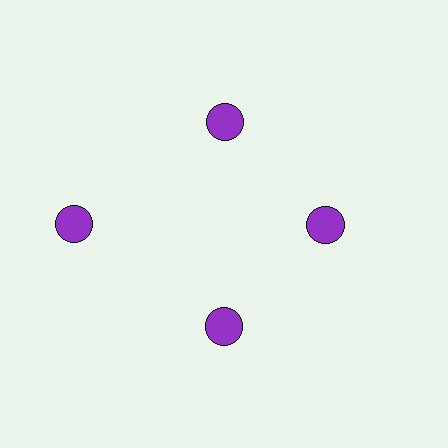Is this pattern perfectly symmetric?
No. The 4 purple circles are arranged in a ring, but one element near the 9 o'clock position is pushed outward from the center, breaking the 4-fold rotational symmetry.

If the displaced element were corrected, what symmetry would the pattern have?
It would have 4-fold rotational symmetry — the pattern would map onto itself every 90 degrees.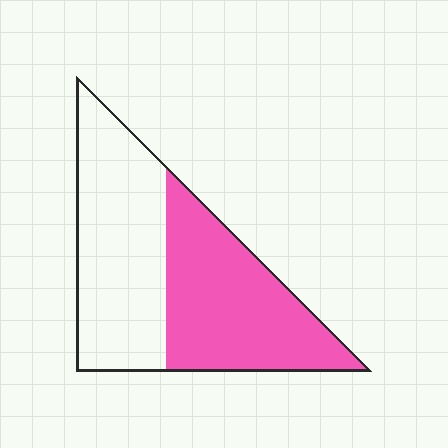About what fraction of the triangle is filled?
About one half (1/2).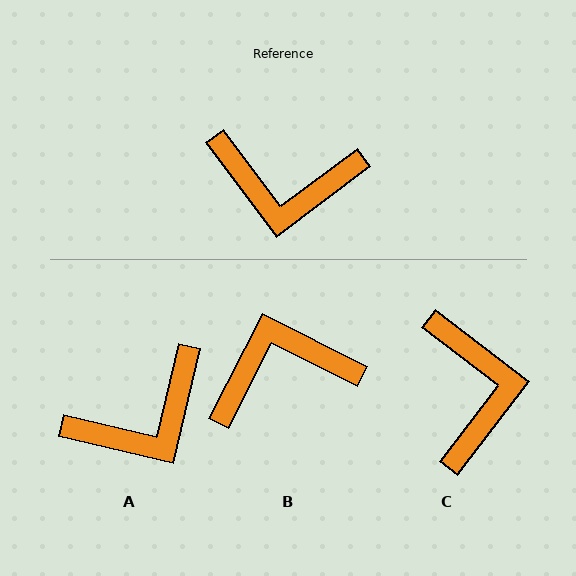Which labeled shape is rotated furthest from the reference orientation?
B, about 154 degrees away.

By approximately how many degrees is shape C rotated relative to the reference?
Approximately 106 degrees counter-clockwise.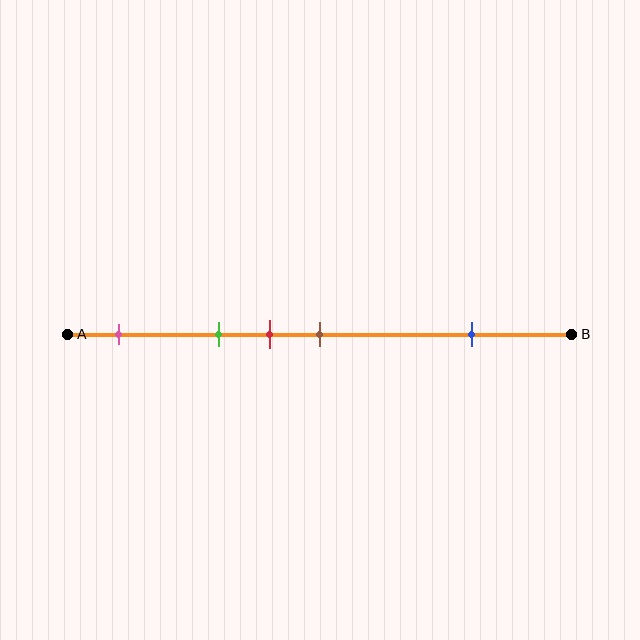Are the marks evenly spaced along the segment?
No, the marks are not evenly spaced.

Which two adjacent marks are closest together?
The red and brown marks are the closest adjacent pair.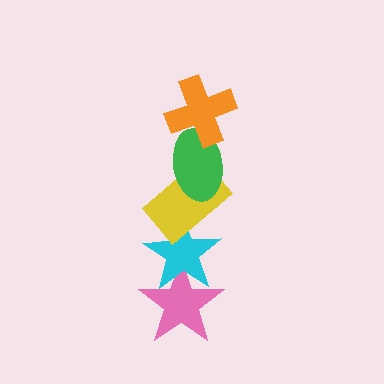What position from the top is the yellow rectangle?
The yellow rectangle is 3rd from the top.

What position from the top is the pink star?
The pink star is 5th from the top.